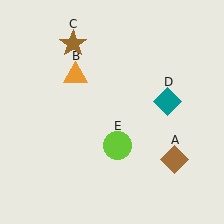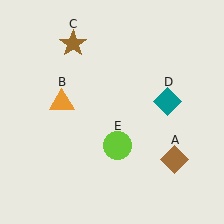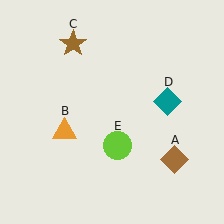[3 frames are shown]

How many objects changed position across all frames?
1 object changed position: orange triangle (object B).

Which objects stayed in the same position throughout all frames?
Brown diamond (object A) and brown star (object C) and teal diamond (object D) and lime circle (object E) remained stationary.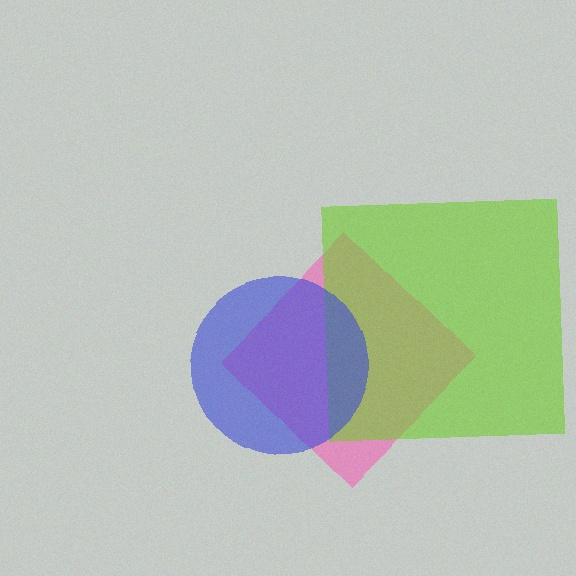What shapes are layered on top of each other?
The layered shapes are: a pink diamond, a lime square, a blue circle.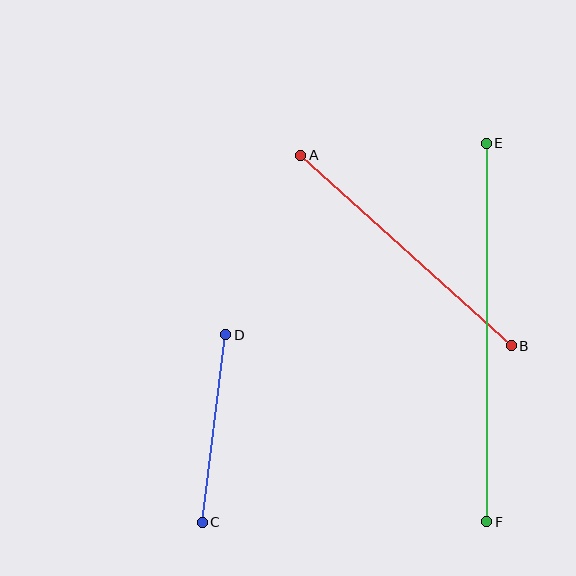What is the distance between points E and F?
The distance is approximately 378 pixels.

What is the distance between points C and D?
The distance is approximately 189 pixels.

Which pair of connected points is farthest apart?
Points E and F are farthest apart.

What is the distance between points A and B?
The distance is approximately 284 pixels.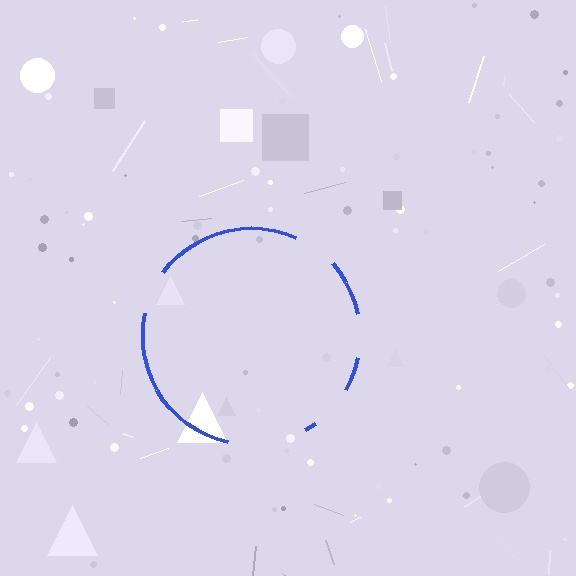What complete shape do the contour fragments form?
The contour fragments form a circle.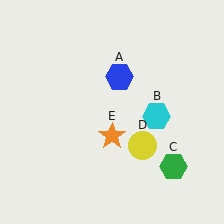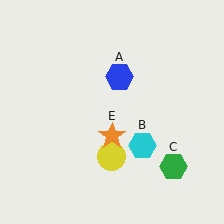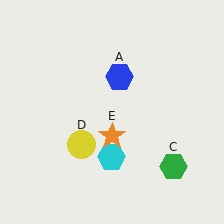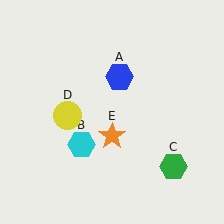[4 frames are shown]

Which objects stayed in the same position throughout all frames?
Blue hexagon (object A) and green hexagon (object C) and orange star (object E) remained stationary.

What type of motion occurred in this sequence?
The cyan hexagon (object B), yellow circle (object D) rotated clockwise around the center of the scene.